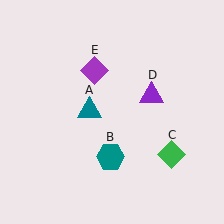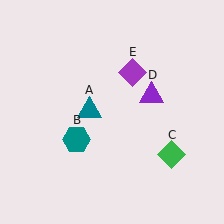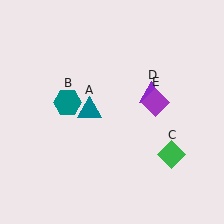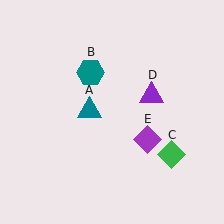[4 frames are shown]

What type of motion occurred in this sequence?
The teal hexagon (object B), purple diamond (object E) rotated clockwise around the center of the scene.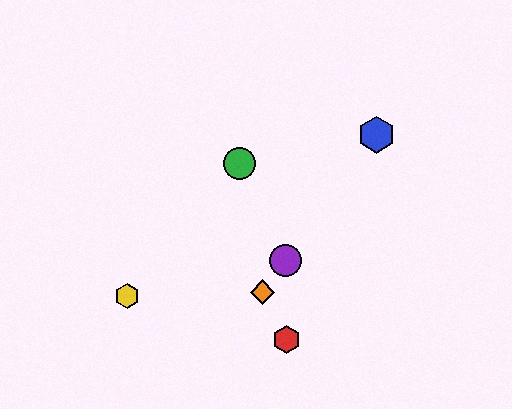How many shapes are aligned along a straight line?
3 shapes (the blue hexagon, the purple circle, the orange diamond) are aligned along a straight line.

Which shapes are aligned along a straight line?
The blue hexagon, the purple circle, the orange diamond are aligned along a straight line.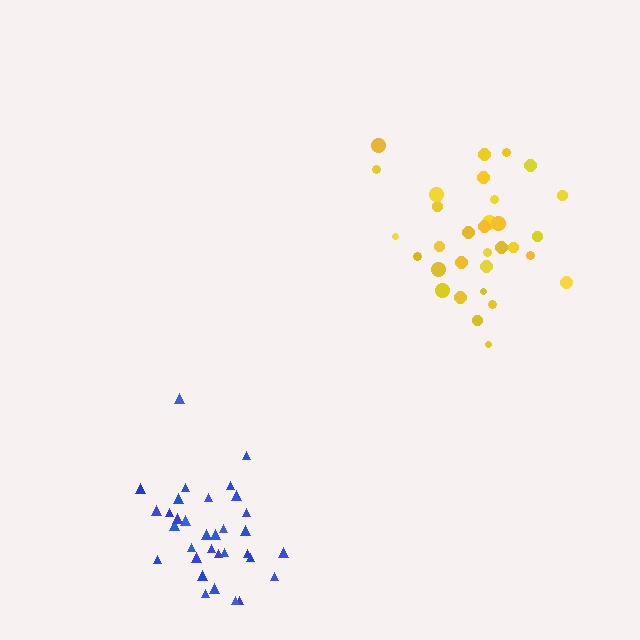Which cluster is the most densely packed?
Blue.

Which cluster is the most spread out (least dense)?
Yellow.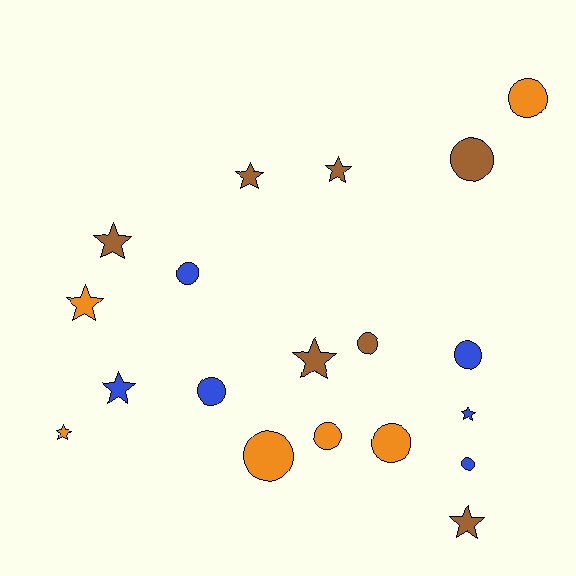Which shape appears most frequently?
Circle, with 10 objects.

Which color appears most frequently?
Brown, with 7 objects.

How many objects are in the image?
There are 19 objects.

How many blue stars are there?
There are 2 blue stars.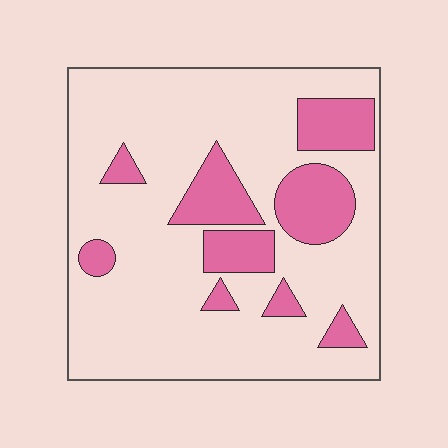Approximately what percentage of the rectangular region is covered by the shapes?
Approximately 20%.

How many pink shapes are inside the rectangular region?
9.